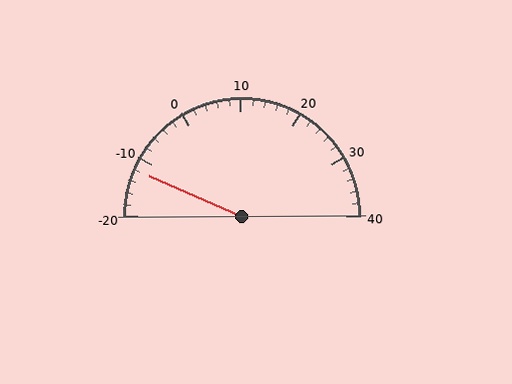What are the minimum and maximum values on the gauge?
The gauge ranges from -20 to 40.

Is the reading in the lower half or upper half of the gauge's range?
The reading is in the lower half of the range (-20 to 40).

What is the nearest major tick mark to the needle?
The nearest major tick mark is -10.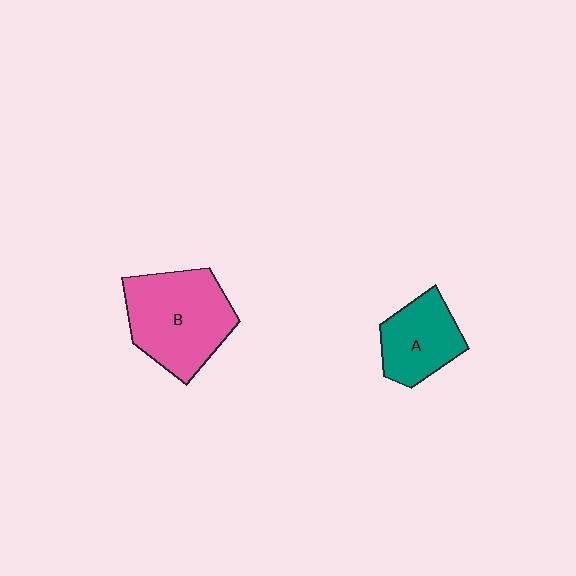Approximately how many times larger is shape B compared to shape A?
Approximately 1.6 times.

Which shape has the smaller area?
Shape A (teal).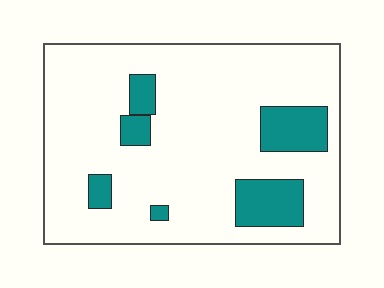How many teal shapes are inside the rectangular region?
6.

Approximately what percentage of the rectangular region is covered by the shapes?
Approximately 15%.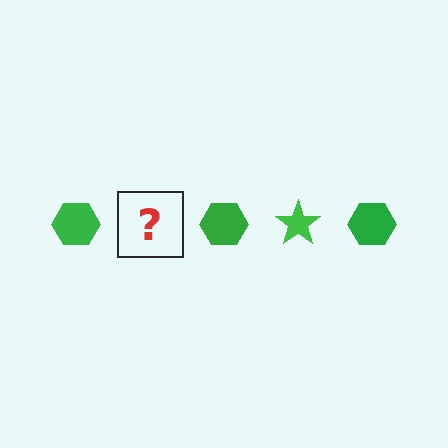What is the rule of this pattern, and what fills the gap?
The rule is that the pattern cycles through hexagon, star shapes in green. The gap should be filled with a green star.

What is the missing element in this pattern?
The missing element is a green star.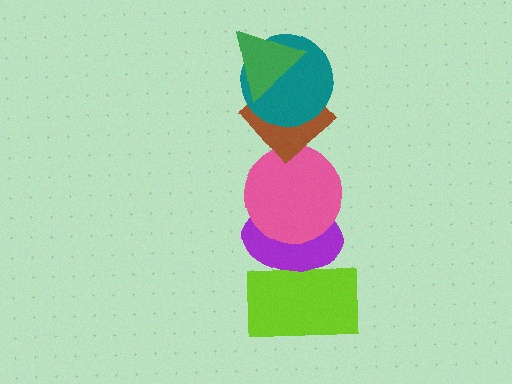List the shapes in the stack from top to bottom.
From top to bottom: the green triangle, the teal circle, the brown diamond, the pink circle, the purple ellipse, the lime rectangle.